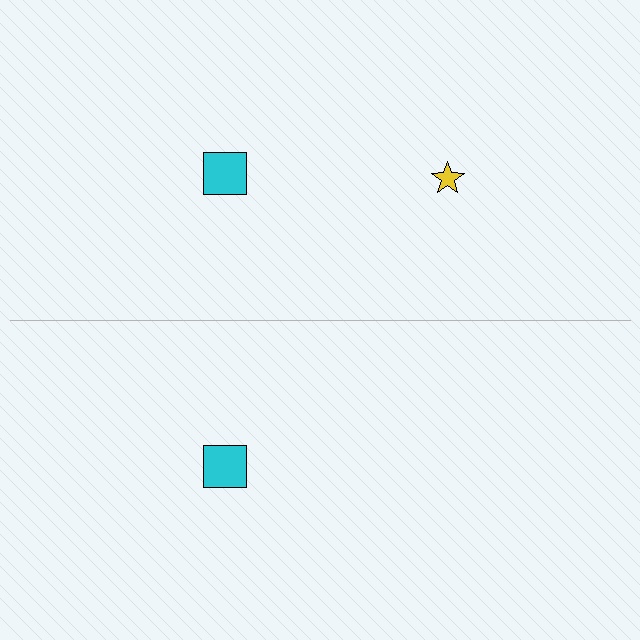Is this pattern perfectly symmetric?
No, the pattern is not perfectly symmetric. A yellow star is missing from the bottom side.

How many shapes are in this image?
There are 3 shapes in this image.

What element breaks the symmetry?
A yellow star is missing from the bottom side.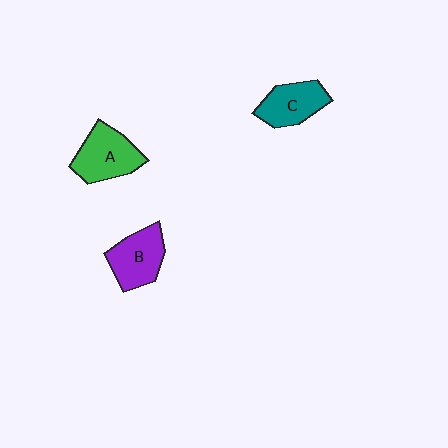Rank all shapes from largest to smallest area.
From largest to smallest: A (green), B (purple), C (teal).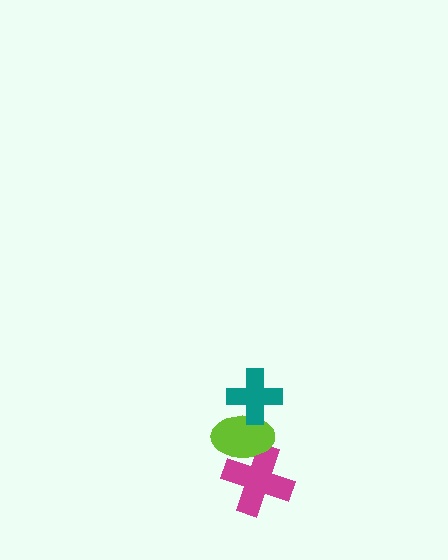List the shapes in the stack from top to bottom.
From top to bottom: the teal cross, the lime ellipse, the magenta cross.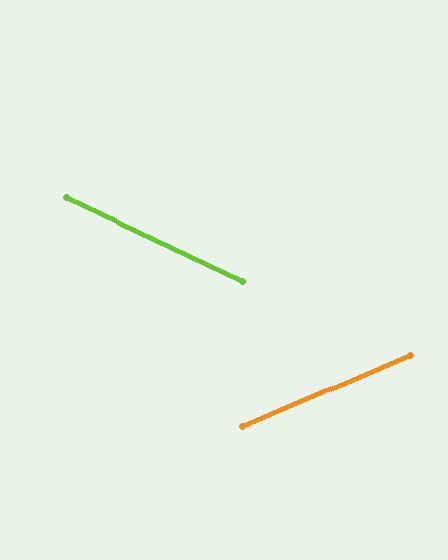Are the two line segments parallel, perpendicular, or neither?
Neither parallel nor perpendicular — they differ by about 48°.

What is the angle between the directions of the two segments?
Approximately 48 degrees.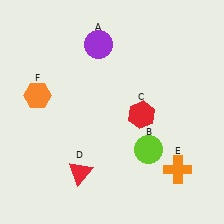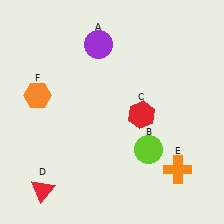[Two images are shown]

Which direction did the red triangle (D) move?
The red triangle (D) moved left.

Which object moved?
The red triangle (D) moved left.